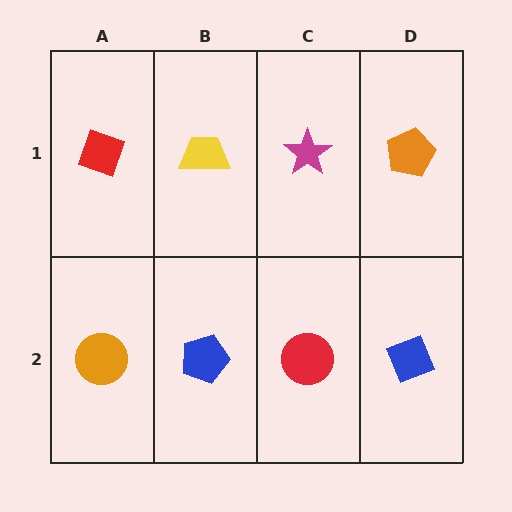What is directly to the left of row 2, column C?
A blue pentagon.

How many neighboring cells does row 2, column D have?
2.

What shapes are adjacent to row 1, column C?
A red circle (row 2, column C), a yellow trapezoid (row 1, column B), an orange pentagon (row 1, column D).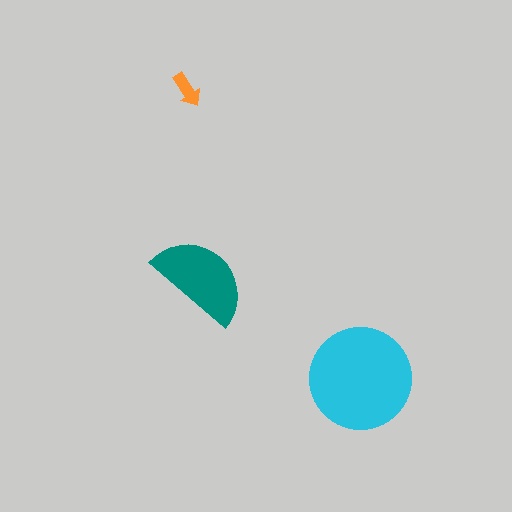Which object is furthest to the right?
The cyan circle is rightmost.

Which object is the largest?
The cyan circle.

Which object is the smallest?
The orange arrow.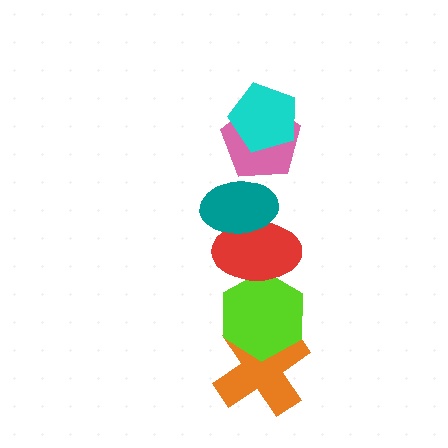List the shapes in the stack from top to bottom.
From top to bottom: the cyan pentagon, the pink pentagon, the teal ellipse, the red ellipse, the lime hexagon, the orange cross.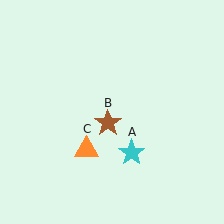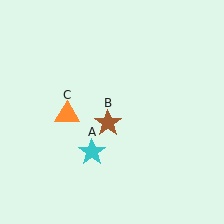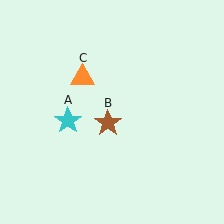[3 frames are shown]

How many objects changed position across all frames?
2 objects changed position: cyan star (object A), orange triangle (object C).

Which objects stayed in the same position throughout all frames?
Brown star (object B) remained stationary.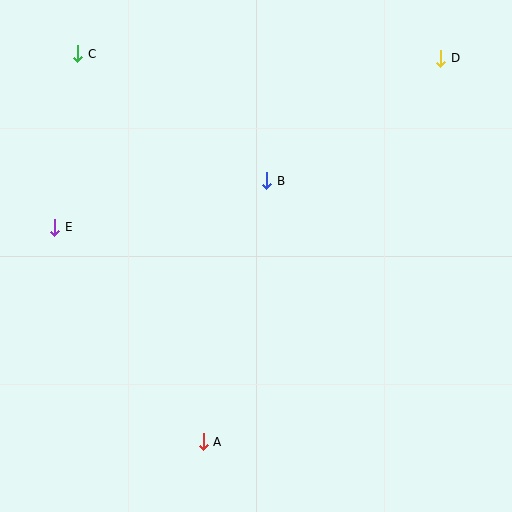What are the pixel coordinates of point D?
Point D is at (440, 58).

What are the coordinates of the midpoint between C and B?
The midpoint between C and B is at (172, 117).